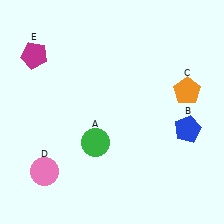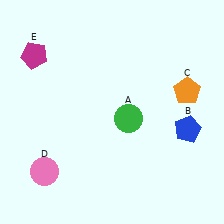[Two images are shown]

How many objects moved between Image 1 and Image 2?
1 object moved between the two images.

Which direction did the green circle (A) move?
The green circle (A) moved right.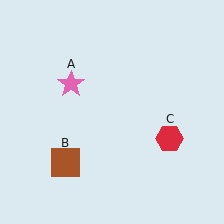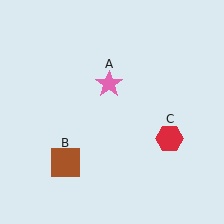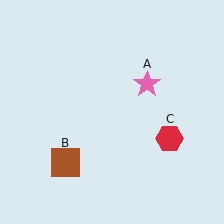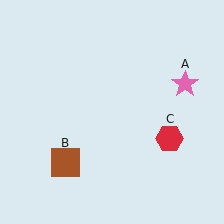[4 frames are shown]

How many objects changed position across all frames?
1 object changed position: pink star (object A).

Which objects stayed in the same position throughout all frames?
Brown square (object B) and red hexagon (object C) remained stationary.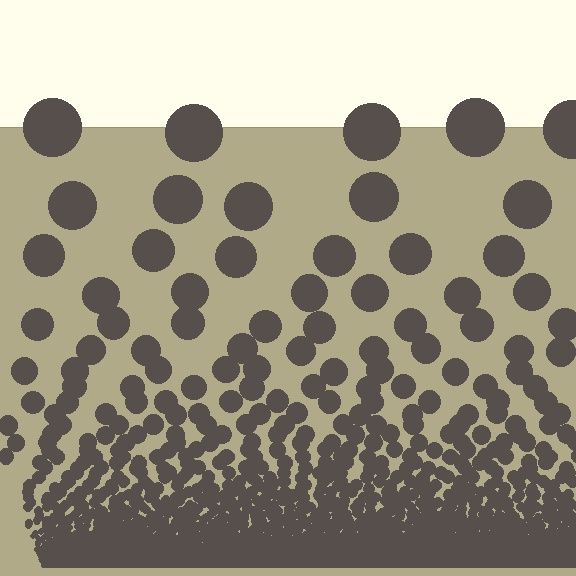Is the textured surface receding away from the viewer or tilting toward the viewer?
The surface appears to tilt toward the viewer. Texture elements get larger and sparser toward the top.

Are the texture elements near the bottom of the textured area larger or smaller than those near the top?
Smaller. The gradient is inverted — elements near the bottom are smaller and denser.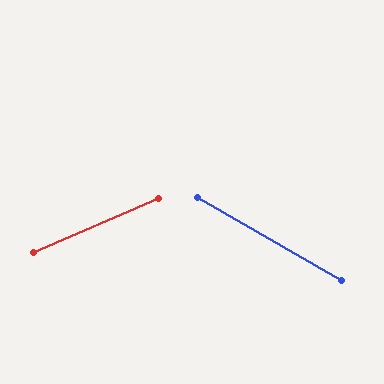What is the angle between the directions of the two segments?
Approximately 53 degrees.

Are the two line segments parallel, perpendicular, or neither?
Neither parallel nor perpendicular — they differ by about 53°.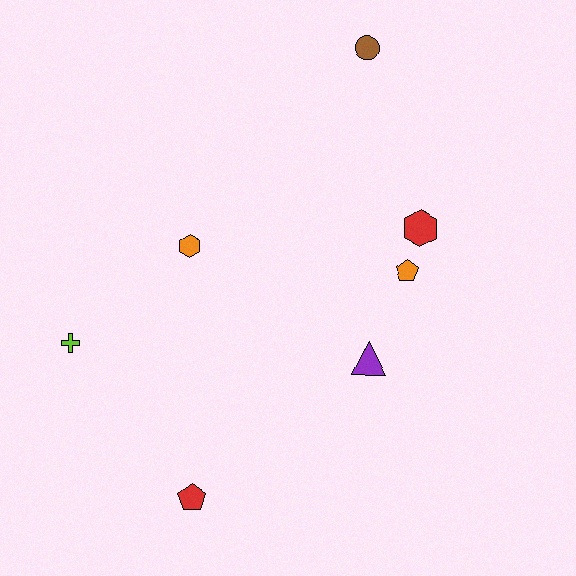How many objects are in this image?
There are 7 objects.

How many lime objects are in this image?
There is 1 lime object.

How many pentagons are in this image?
There are 2 pentagons.